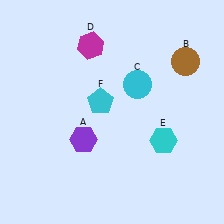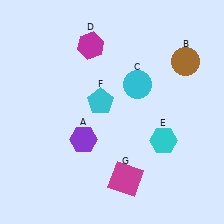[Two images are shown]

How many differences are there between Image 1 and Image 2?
There is 1 difference between the two images.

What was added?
A magenta square (G) was added in Image 2.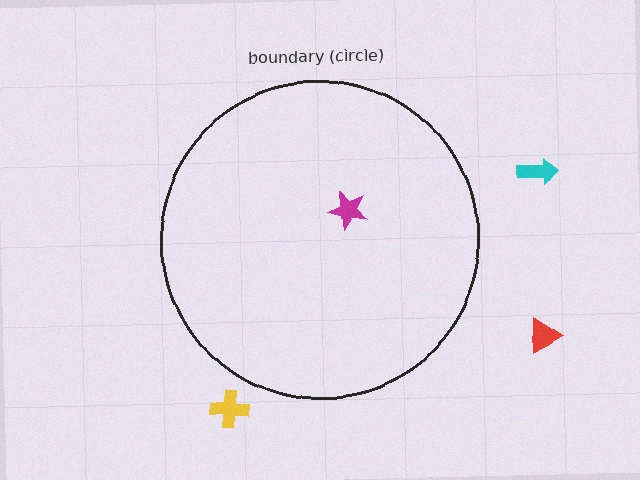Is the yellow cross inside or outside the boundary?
Outside.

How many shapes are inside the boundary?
1 inside, 3 outside.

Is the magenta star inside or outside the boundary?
Inside.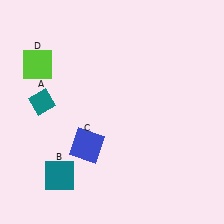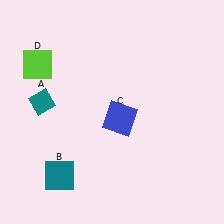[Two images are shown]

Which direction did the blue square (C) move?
The blue square (C) moved right.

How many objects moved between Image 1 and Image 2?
1 object moved between the two images.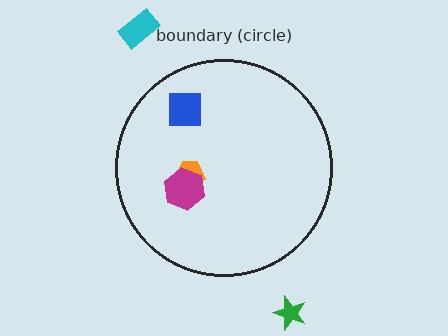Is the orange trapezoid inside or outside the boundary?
Inside.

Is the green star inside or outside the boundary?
Outside.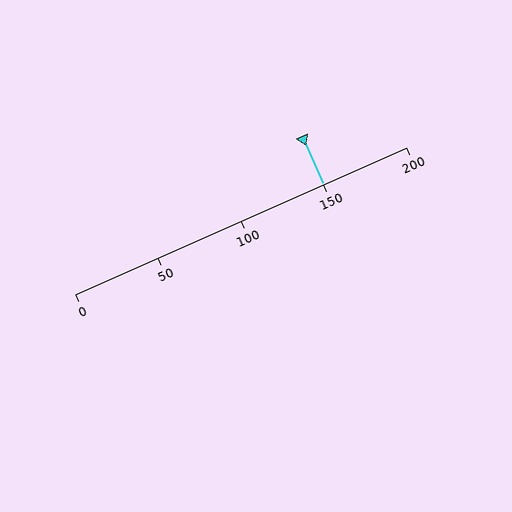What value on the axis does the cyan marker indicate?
The marker indicates approximately 150.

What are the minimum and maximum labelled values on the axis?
The axis runs from 0 to 200.